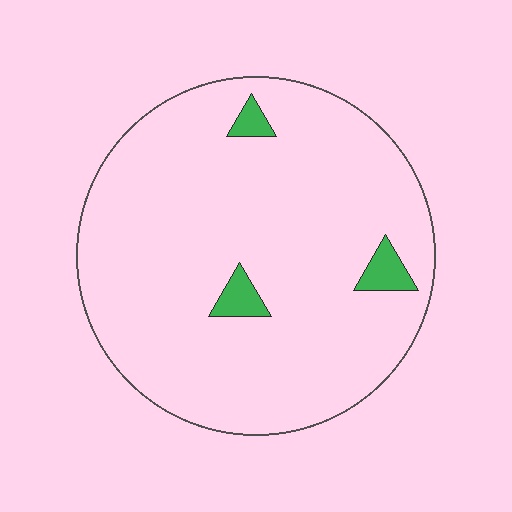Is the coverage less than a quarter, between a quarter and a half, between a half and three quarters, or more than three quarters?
Less than a quarter.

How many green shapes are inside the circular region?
3.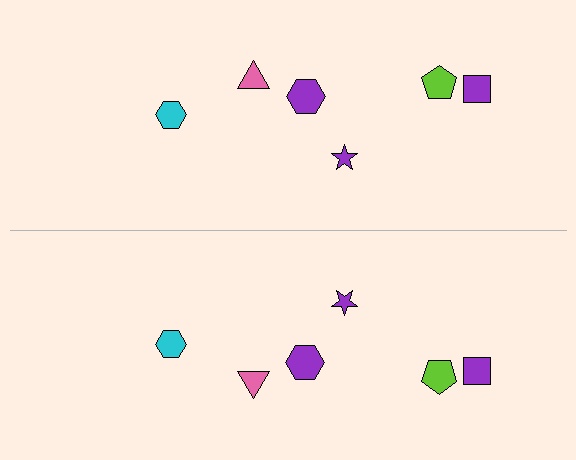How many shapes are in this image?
There are 12 shapes in this image.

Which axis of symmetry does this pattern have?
The pattern has a horizontal axis of symmetry running through the center of the image.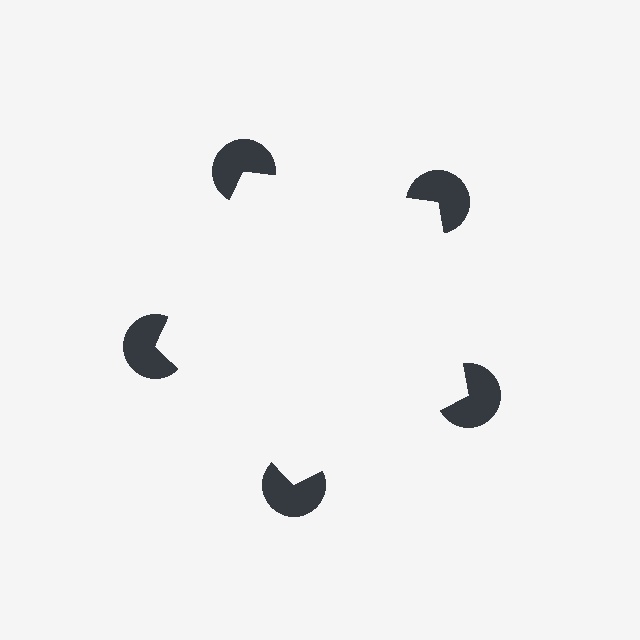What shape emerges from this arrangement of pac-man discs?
An illusory pentagon — its edges are inferred from the aligned wedge cuts in the pac-man discs, not physically drawn.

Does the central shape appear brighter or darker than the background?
It typically appears slightly brighter than the background, even though no actual brightness change is drawn.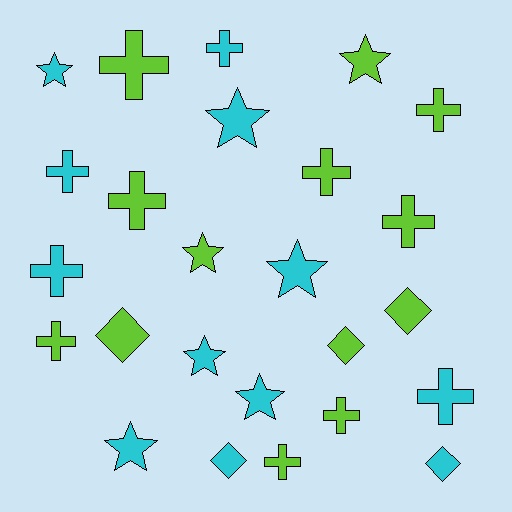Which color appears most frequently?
Lime, with 13 objects.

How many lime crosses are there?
There are 8 lime crosses.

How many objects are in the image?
There are 25 objects.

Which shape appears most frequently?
Cross, with 12 objects.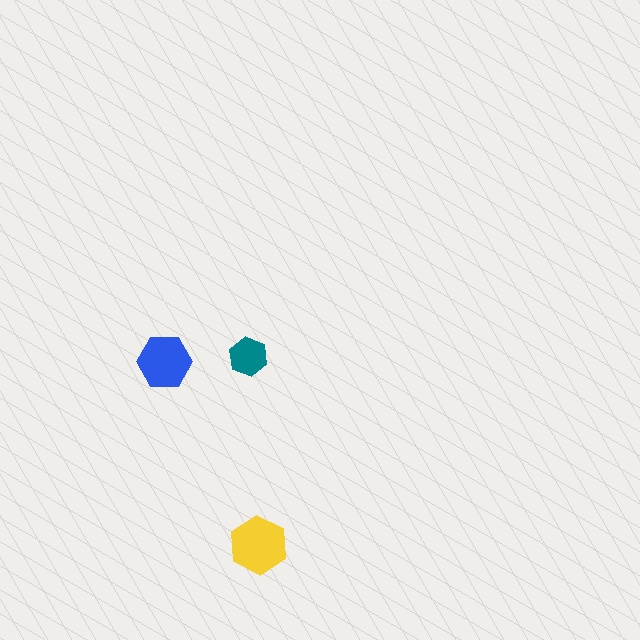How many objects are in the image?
There are 3 objects in the image.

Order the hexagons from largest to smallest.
the yellow one, the blue one, the teal one.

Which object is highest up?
The teal hexagon is topmost.